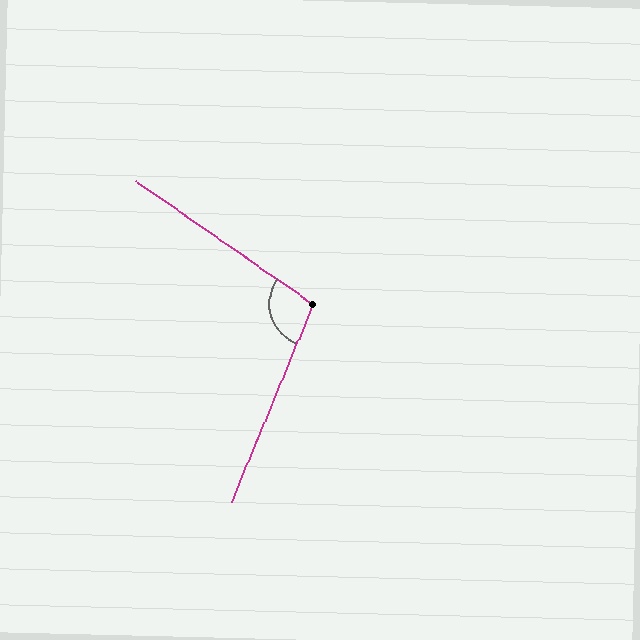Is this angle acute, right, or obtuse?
It is obtuse.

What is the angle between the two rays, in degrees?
Approximately 103 degrees.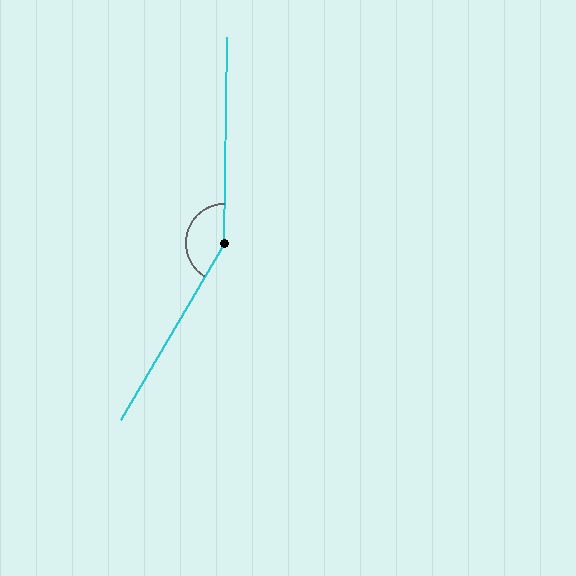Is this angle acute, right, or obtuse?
It is obtuse.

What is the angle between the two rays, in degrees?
Approximately 150 degrees.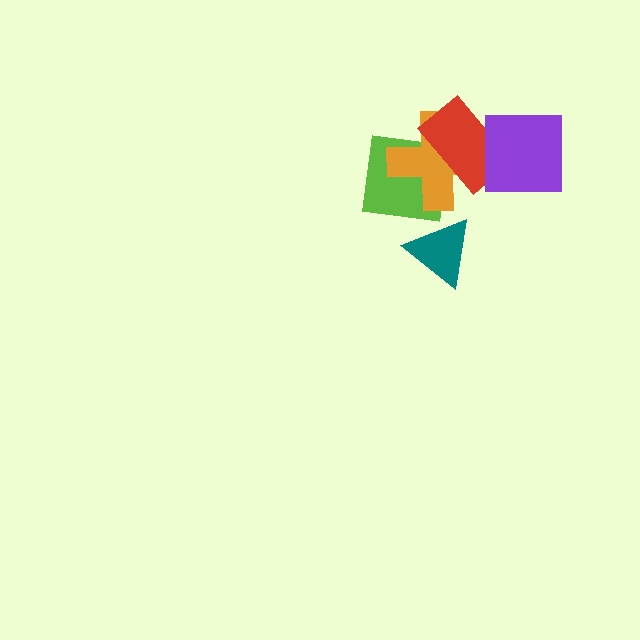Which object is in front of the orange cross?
The red rectangle is in front of the orange cross.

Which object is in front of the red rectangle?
The purple square is in front of the red rectangle.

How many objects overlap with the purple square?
1 object overlaps with the purple square.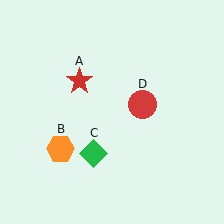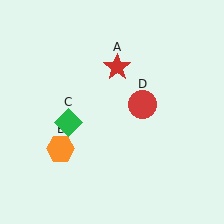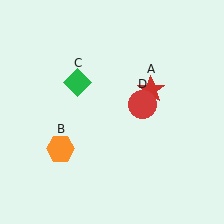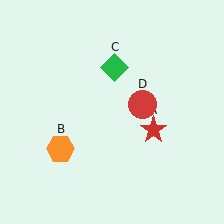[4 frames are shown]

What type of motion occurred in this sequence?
The red star (object A), green diamond (object C) rotated clockwise around the center of the scene.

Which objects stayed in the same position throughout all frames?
Orange hexagon (object B) and red circle (object D) remained stationary.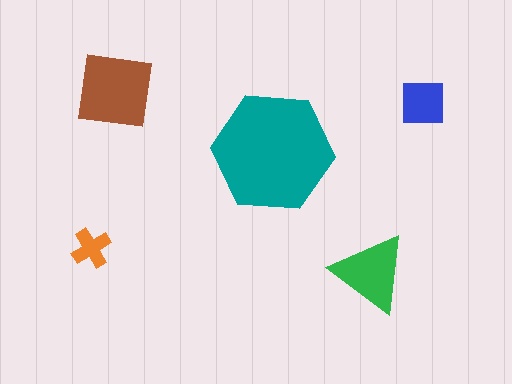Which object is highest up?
The brown square is topmost.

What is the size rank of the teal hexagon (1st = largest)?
1st.